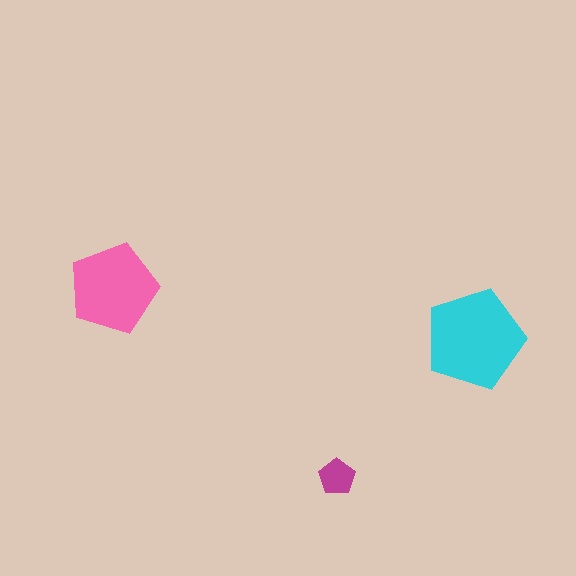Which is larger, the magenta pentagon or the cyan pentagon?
The cyan one.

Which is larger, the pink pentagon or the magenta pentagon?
The pink one.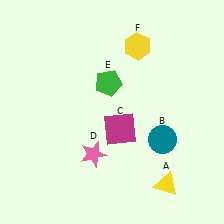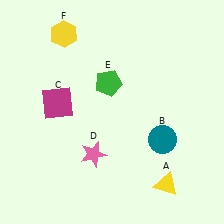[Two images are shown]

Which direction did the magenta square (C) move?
The magenta square (C) moved left.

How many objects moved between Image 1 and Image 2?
2 objects moved between the two images.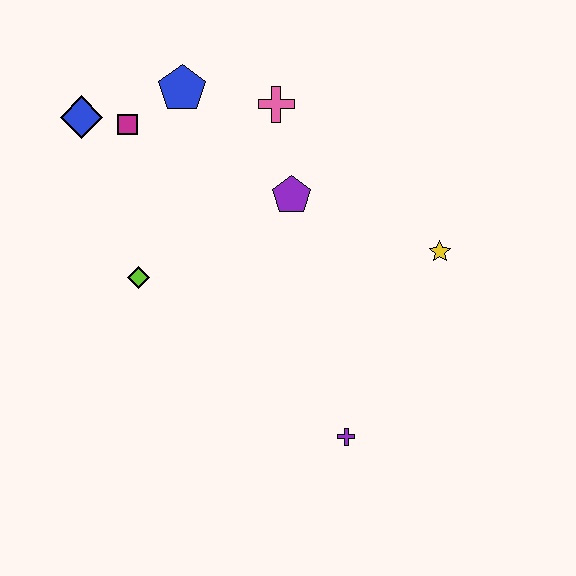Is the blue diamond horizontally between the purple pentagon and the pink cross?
No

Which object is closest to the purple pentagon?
The pink cross is closest to the purple pentagon.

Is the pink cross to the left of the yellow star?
Yes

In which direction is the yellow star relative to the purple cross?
The yellow star is above the purple cross.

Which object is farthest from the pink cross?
The purple cross is farthest from the pink cross.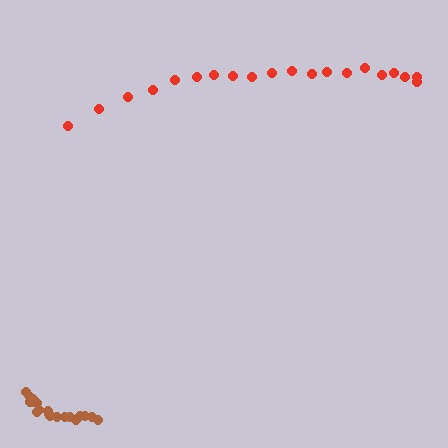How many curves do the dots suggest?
There are 2 distinct paths.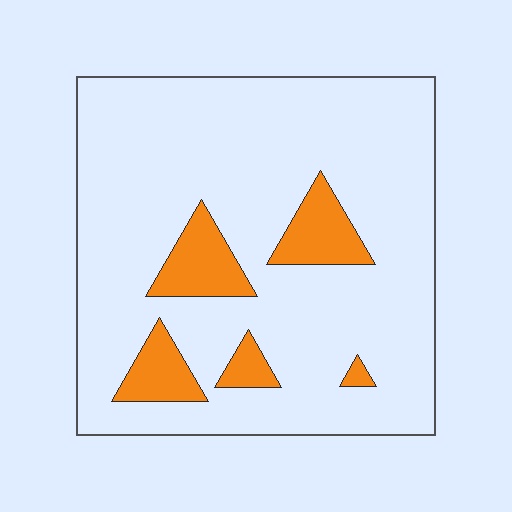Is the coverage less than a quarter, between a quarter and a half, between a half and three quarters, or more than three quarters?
Less than a quarter.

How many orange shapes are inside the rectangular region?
5.